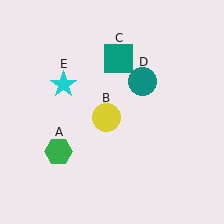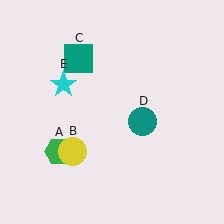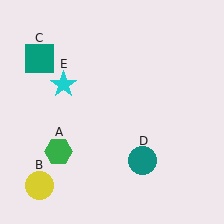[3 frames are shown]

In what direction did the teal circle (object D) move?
The teal circle (object D) moved down.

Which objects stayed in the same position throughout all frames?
Green hexagon (object A) and cyan star (object E) remained stationary.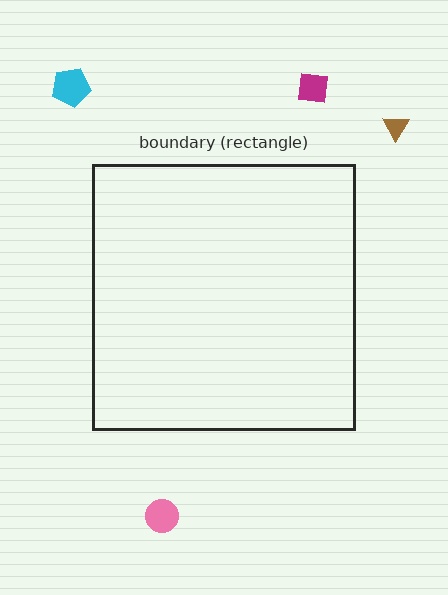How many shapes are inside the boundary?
0 inside, 4 outside.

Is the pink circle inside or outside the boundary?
Outside.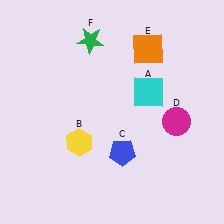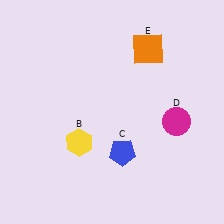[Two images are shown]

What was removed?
The green star (F), the cyan square (A) were removed in Image 2.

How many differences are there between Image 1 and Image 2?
There are 2 differences between the two images.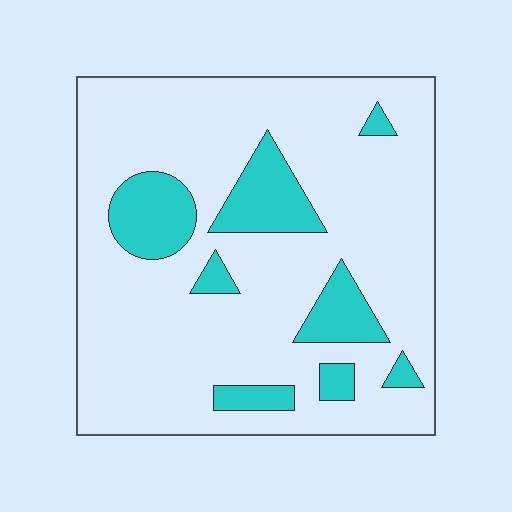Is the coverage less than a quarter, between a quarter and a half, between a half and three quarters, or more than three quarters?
Less than a quarter.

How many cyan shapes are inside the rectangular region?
8.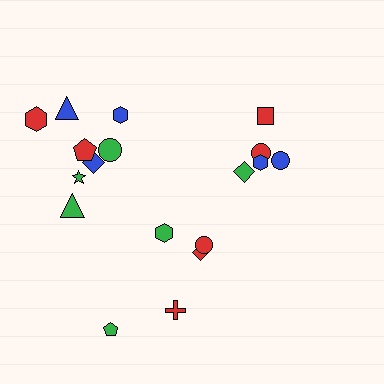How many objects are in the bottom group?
There are 5 objects.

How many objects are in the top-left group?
There are 8 objects.